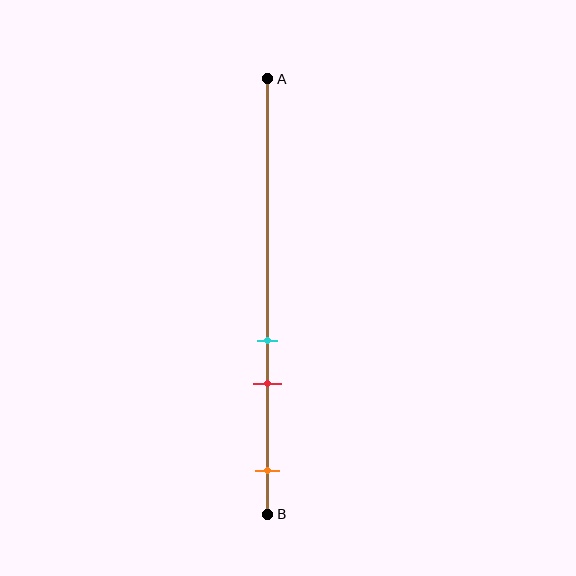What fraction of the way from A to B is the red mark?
The red mark is approximately 70% (0.7) of the way from A to B.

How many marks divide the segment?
There are 3 marks dividing the segment.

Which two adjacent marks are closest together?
The cyan and red marks are the closest adjacent pair.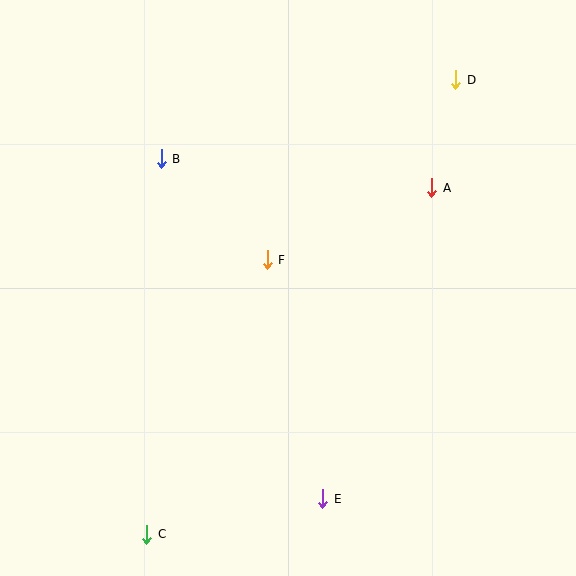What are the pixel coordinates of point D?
Point D is at (455, 80).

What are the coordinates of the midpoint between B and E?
The midpoint between B and E is at (242, 329).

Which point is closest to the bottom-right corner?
Point E is closest to the bottom-right corner.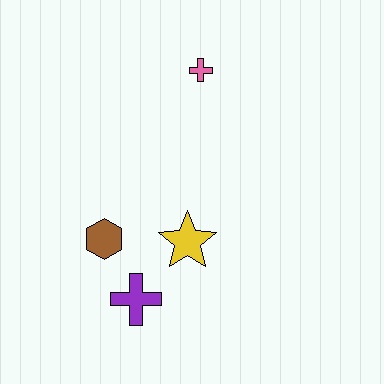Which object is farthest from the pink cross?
The purple cross is farthest from the pink cross.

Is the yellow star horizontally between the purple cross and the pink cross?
Yes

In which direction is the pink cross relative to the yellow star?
The pink cross is above the yellow star.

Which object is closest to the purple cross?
The brown hexagon is closest to the purple cross.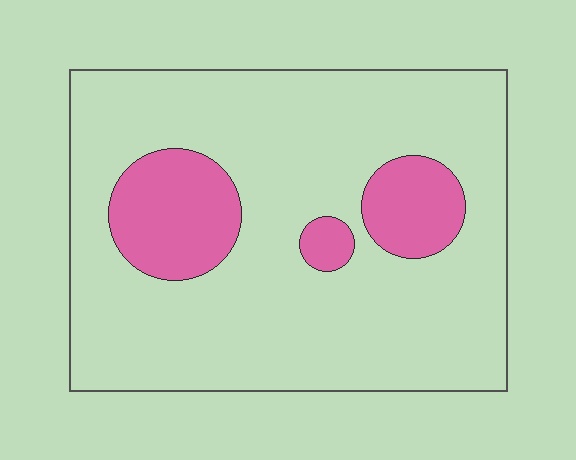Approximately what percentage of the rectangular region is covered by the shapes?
Approximately 20%.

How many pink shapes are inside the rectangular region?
3.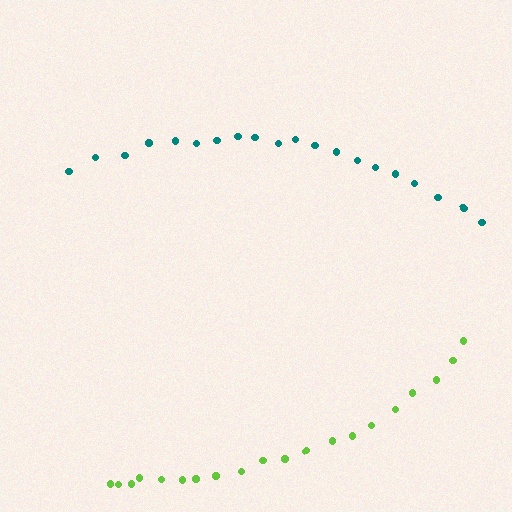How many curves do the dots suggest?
There are 2 distinct paths.